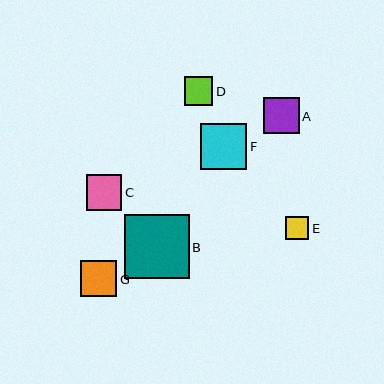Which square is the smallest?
Square E is the smallest with a size of approximately 23 pixels.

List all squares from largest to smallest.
From largest to smallest: B, F, A, C, G, D, E.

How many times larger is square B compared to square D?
Square B is approximately 2.2 times the size of square D.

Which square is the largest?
Square B is the largest with a size of approximately 64 pixels.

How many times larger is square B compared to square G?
Square B is approximately 1.8 times the size of square G.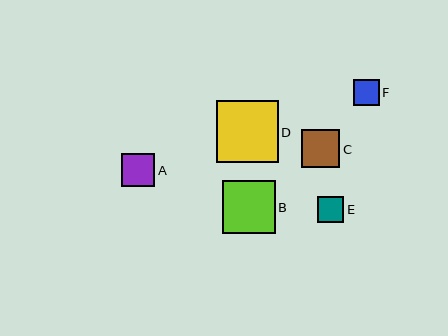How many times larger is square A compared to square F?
Square A is approximately 1.3 times the size of square F.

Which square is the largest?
Square D is the largest with a size of approximately 62 pixels.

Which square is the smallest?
Square F is the smallest with a size of approximately 26 pixels.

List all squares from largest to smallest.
From largest to smallest: D, B, C, A, E, F.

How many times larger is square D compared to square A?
Square D is approximately 1.9 times the size of square A.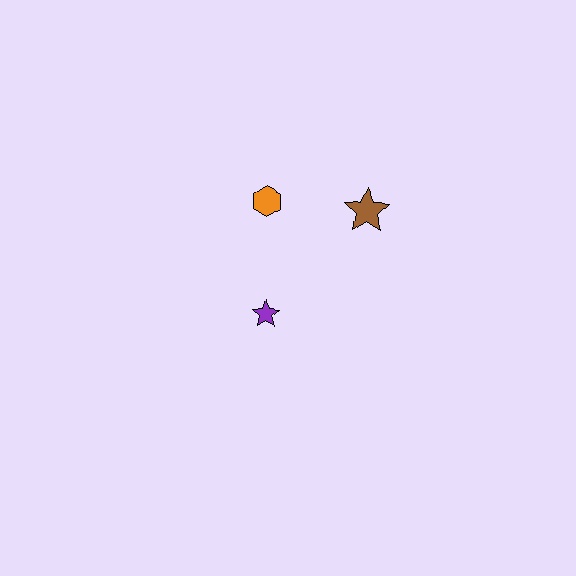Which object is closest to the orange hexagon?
The brown star is closest to the orange hexagon.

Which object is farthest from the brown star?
The purple star is farthest from the brown star.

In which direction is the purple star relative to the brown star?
The purple star is below the brown star.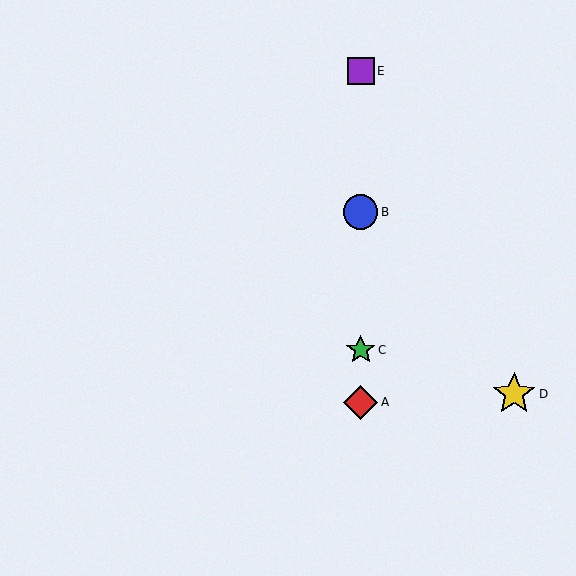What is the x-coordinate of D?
Object D is at x≈514.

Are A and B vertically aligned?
Yes, both are at x≈361.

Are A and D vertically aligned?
No, A is at x≈361 and D is at x≈514.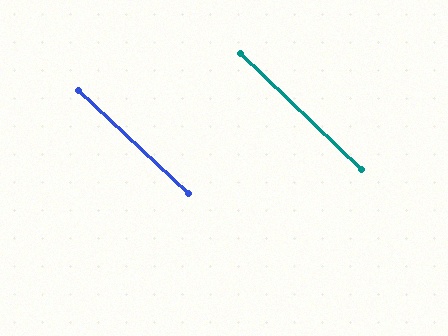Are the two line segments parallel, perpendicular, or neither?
Parallel — their directions differ by only 0.6°.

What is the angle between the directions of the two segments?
Approximately 1 degree.